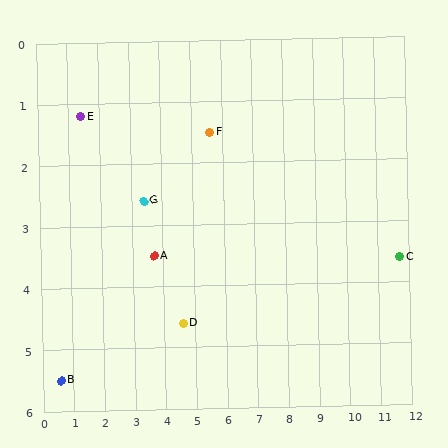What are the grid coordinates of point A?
Point A is at approximately (3.7, 3.5).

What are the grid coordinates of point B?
Point B is at approximately (0.6, 5.5).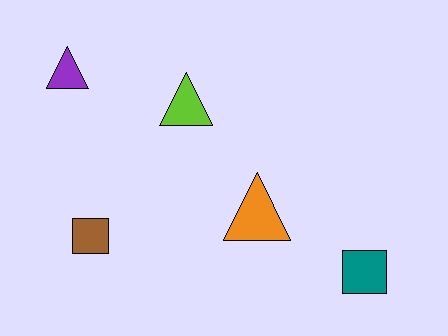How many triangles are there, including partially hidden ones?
There are 3 triangles.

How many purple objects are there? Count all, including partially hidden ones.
There is 1 purple object.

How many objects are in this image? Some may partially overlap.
There are 5 objects.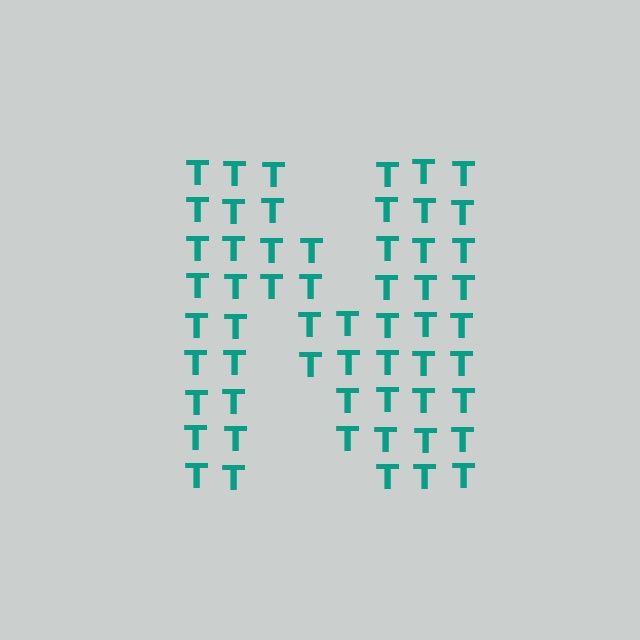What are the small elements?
The small elements are letter T's.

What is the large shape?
The large shape is the letter N.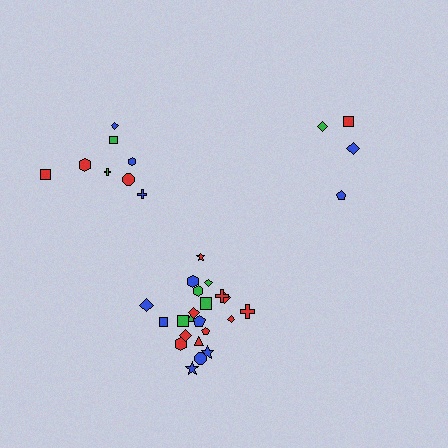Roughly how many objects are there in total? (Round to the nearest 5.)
Roughly 35 objects in total.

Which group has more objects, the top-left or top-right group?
The top-left group.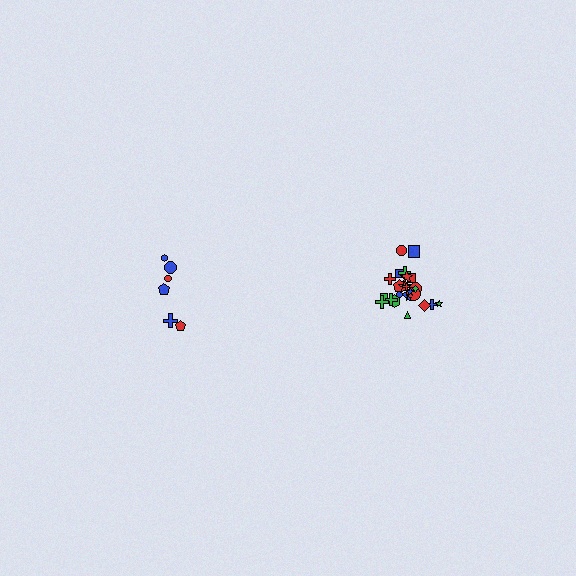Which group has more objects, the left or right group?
The right group.